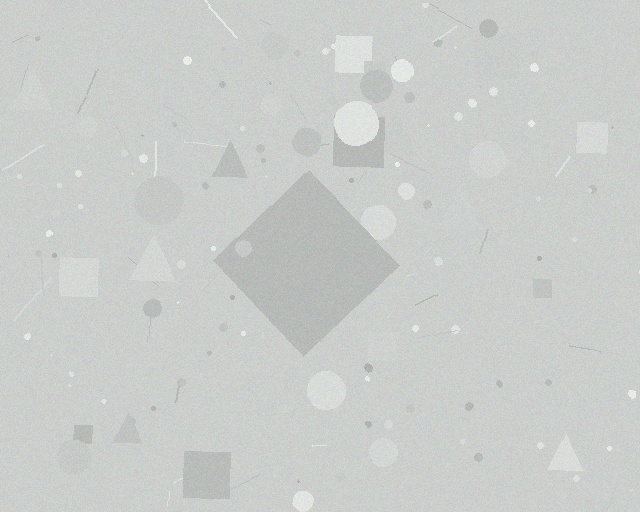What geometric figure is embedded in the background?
A diamond is embedded in the background.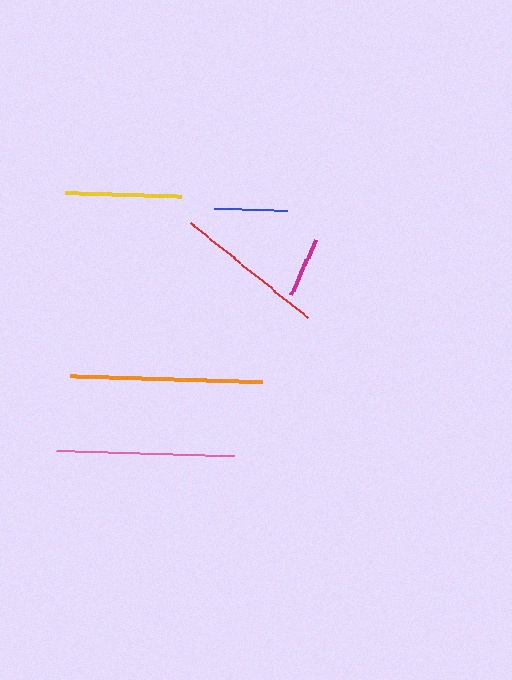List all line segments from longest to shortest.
From longest to shortest: orange, pink, red, yellow, blue, magenta.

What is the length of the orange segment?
The orange segment is approximately 192 pixels long.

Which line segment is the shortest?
The magenta line is the shortest at approximately 60 pixels.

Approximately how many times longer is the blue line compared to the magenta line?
The blue line is approximately 1.2 times the length of the magenta line.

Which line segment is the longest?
The orange line is the longest at approximately 192 pixels.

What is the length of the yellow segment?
The yellow segment is approximately 116 pixels long.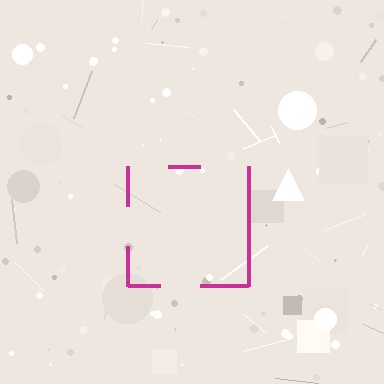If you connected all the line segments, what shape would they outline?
They would outline a square.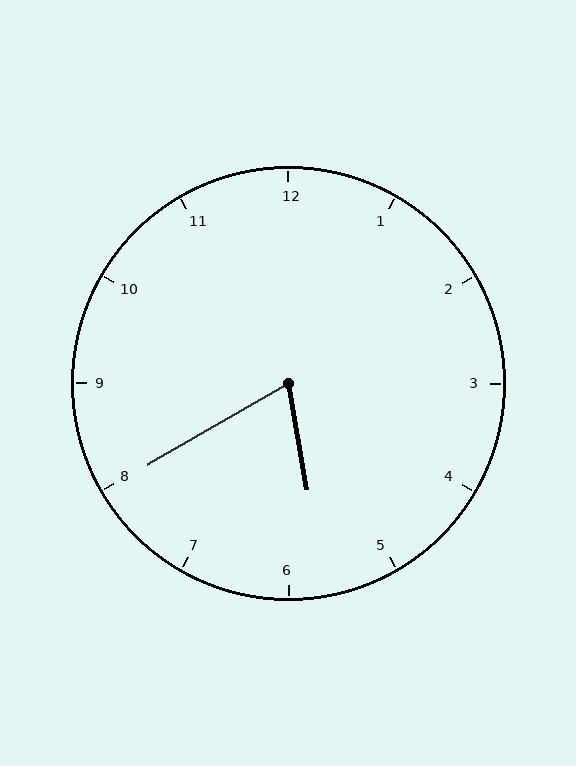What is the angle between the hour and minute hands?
Approximately 70 degrees.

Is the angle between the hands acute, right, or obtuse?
It is acute.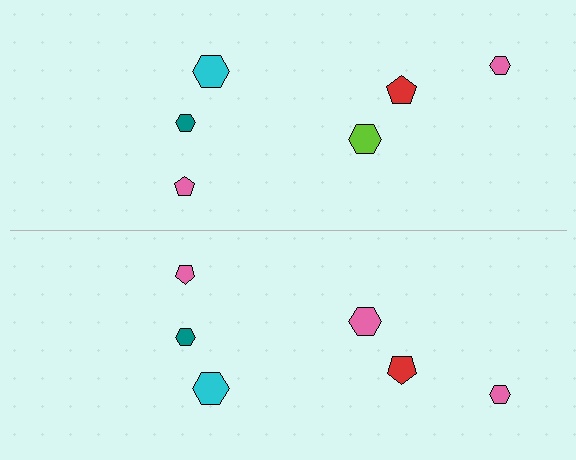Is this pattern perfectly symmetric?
No, the pattern is not perfectly symmetric. The pink hexagon on the bottom side breaks the symmetry — its mirror counterpart is lime.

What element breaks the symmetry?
The pink hexagon on the bottom side breaks the symmetry — its mirror counterpart is lime.